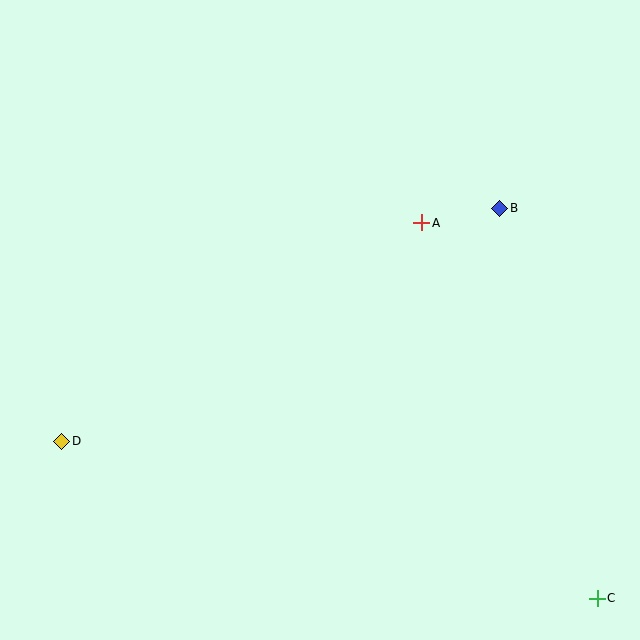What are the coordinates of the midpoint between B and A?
The midpoint between B and A is at (461, 215).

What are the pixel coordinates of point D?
Point D is at (62, 441).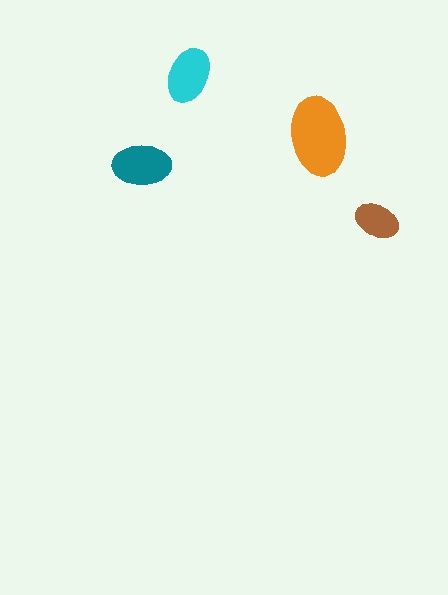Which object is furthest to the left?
The teal ellipse is leftmost.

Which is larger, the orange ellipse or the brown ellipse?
The orange one.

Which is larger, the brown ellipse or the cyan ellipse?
The cyan one.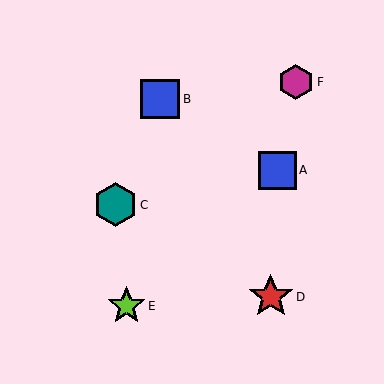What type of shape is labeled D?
Shape D is a red star.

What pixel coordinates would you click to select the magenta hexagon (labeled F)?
Click at (296, 82) to select the magenta hexagon F.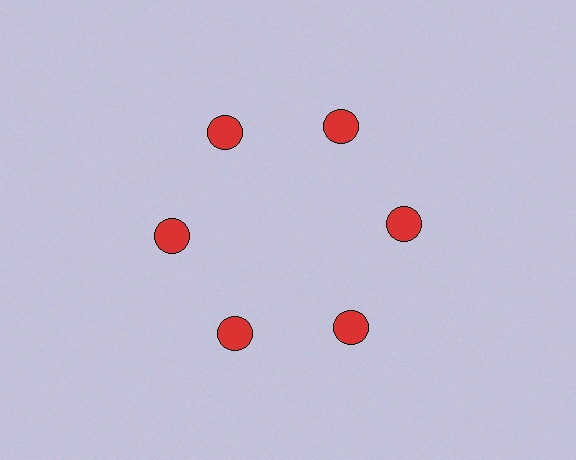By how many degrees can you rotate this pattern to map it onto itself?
The pattern maps onto itself every 60 degrees of rotation.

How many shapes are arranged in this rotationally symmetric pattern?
There are 6 shapes, arranged in 6 groups of 1.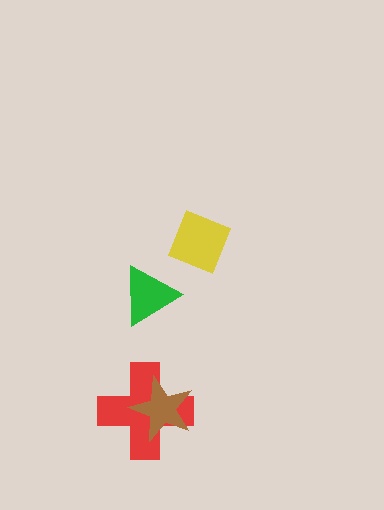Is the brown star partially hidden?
No, no other shape covers it.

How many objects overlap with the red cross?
1 object overlaps with the red cross.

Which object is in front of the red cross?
The brown star is in front of the red cross.